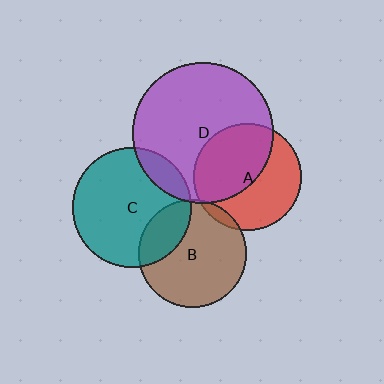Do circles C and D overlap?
Yes.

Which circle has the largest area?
Circle D (purple).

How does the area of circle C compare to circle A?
Approximately 1.2 times.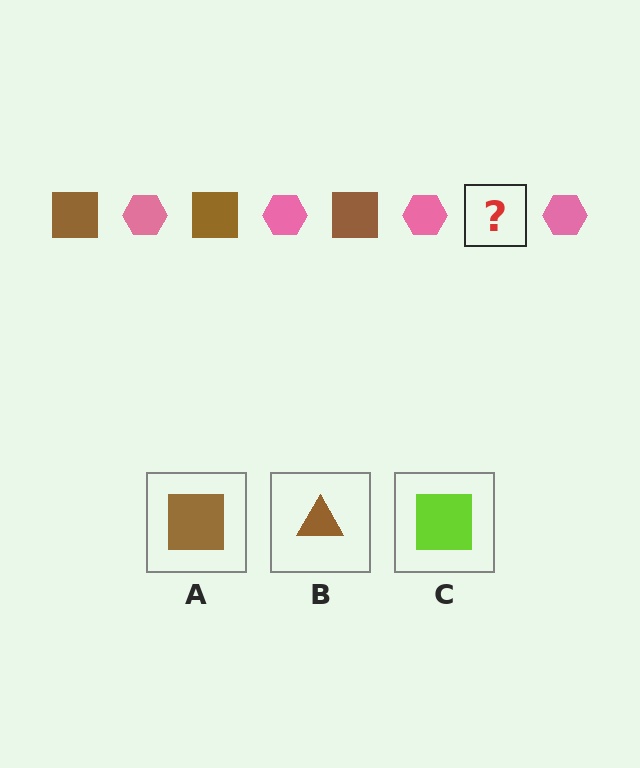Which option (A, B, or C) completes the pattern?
A.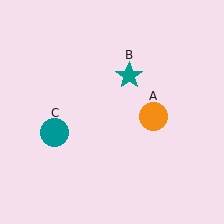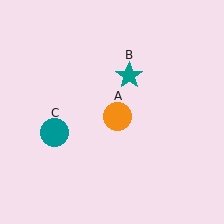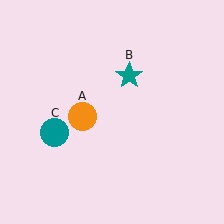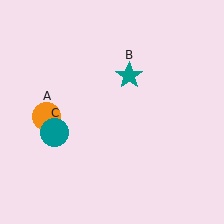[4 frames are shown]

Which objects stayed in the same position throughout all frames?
Teal star (object B) and teal circle (object C) remained stationary.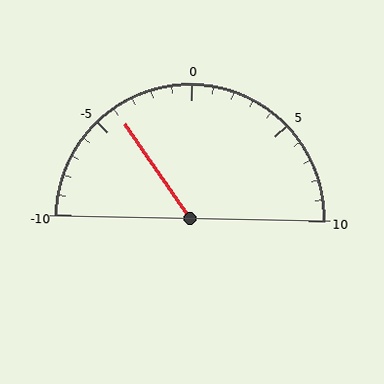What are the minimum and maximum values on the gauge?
The gauge ranges from -10 to 10.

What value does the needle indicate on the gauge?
The needle indicates approximately -4.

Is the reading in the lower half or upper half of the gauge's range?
The reading is in the lower half of the range (-10 to 10).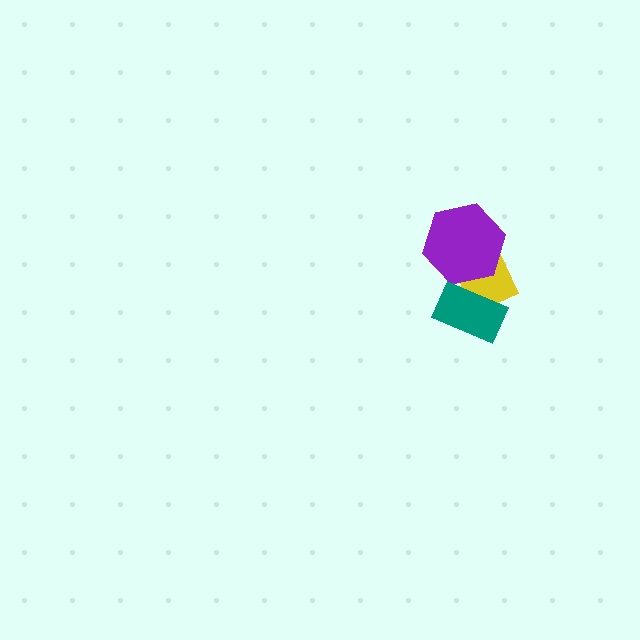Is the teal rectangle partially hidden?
No, no other shape covers it.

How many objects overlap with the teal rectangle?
1 object overlaps with the teal rectangle.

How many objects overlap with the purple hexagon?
1 object overlaps with the purple hexagon.